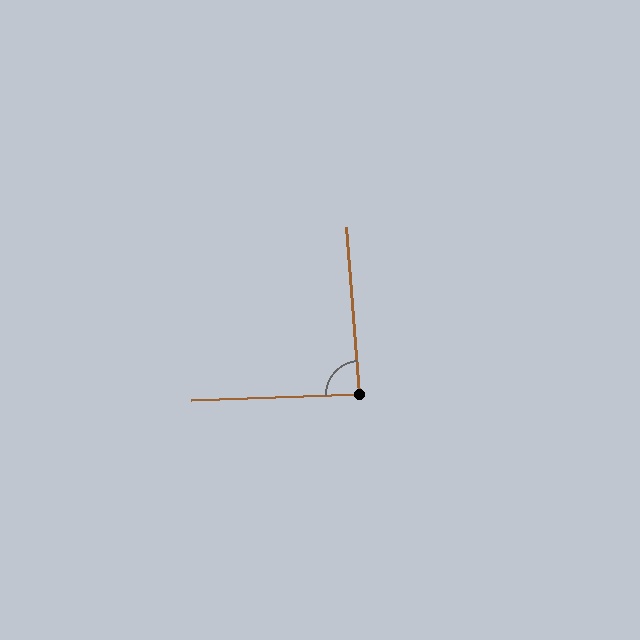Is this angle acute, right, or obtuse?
It is approximately a right angle.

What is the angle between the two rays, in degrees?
Approximately 87 degrees.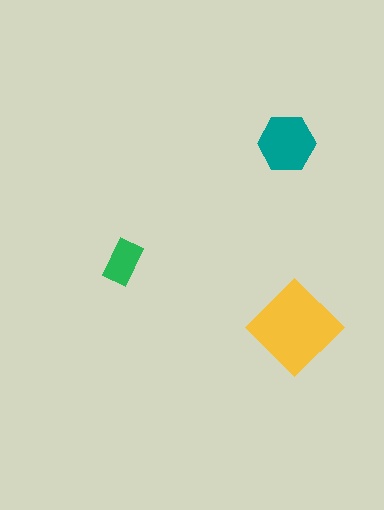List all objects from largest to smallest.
The yellow diamond, the teal hexagon, the green rectangle.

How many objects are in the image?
There are 3 objects in the image.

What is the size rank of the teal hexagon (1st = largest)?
2nd.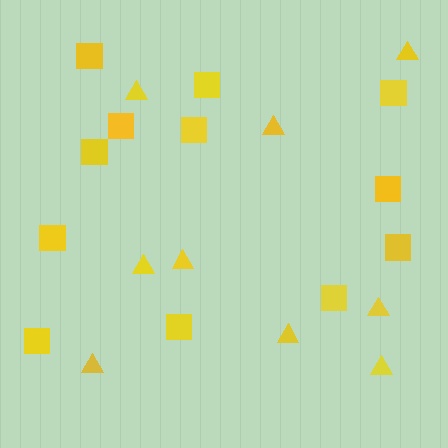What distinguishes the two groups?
There are 2 groups: one group of triangles (9) and one group of squares (12).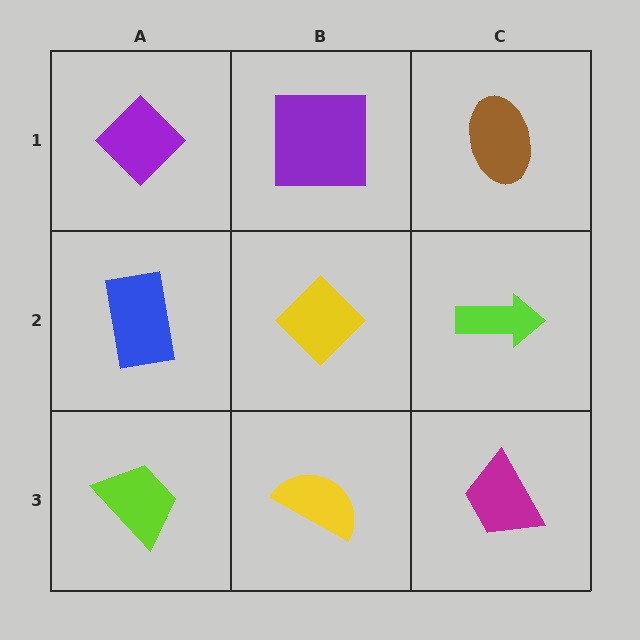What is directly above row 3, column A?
A blue rectangle.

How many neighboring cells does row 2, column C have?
3.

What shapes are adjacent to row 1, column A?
A blue rectangle (row 2, column A), a purple square (row 1, column B).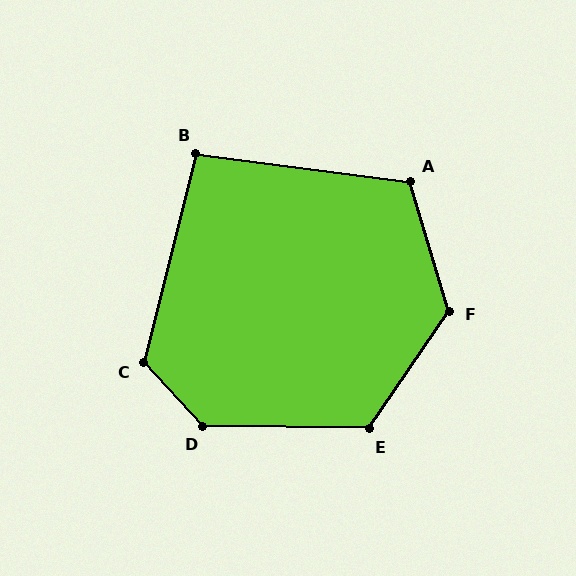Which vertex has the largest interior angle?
D, at approximately 134 degrees.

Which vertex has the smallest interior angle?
B, at approximately 97 degrees.